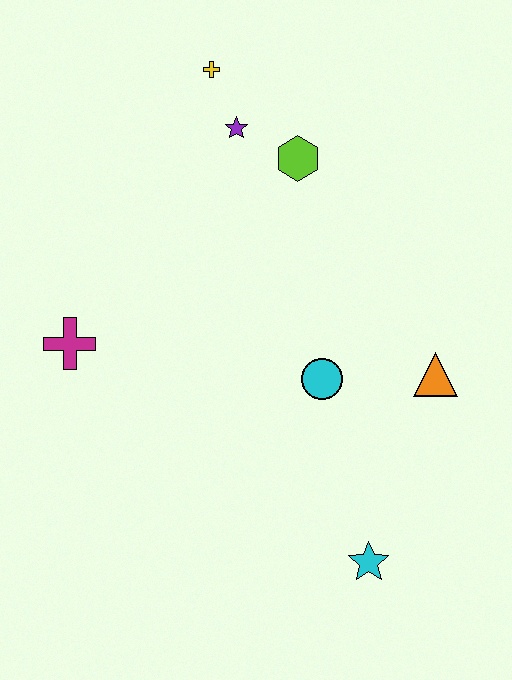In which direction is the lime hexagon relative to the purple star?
The lime hexagon is to the right of the purple star.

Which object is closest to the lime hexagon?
The purple star is closest to the lime hexagon.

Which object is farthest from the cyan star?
The yellow cross is farthest from the cyan star.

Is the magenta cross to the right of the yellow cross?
No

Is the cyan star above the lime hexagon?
No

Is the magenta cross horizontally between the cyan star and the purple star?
No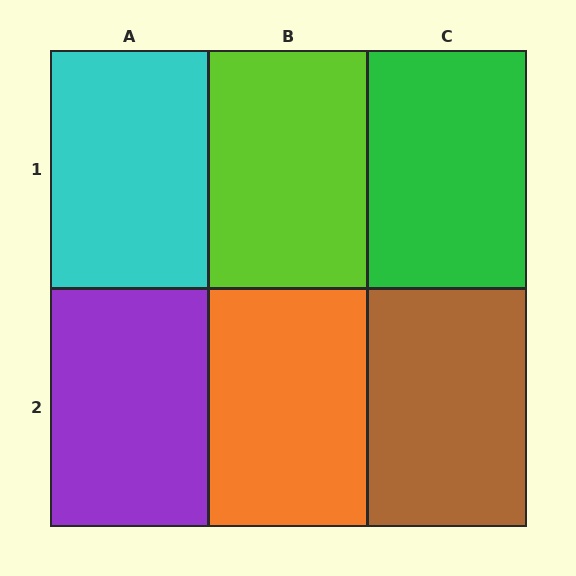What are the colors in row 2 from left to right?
Purple, orange, brown.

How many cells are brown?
1 cell is brown.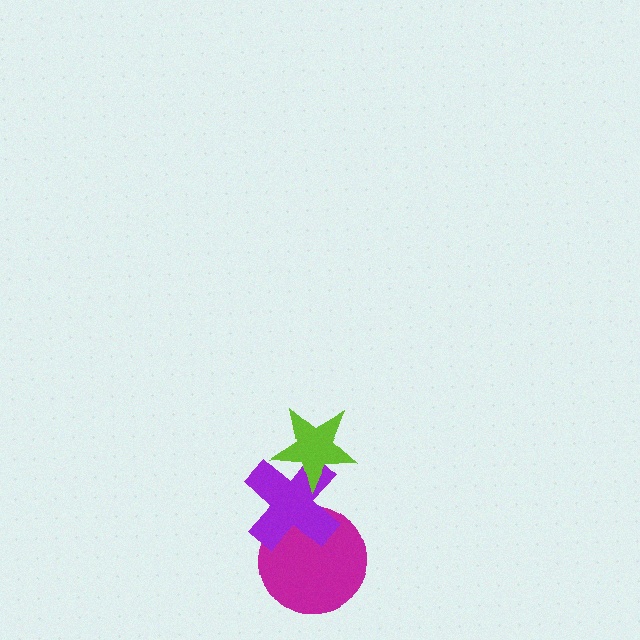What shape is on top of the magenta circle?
The purple cross is on top of the magenta circle.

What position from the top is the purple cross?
The purple cross is 2nd from the top.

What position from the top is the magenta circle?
The magenta circle is 3rd from the top.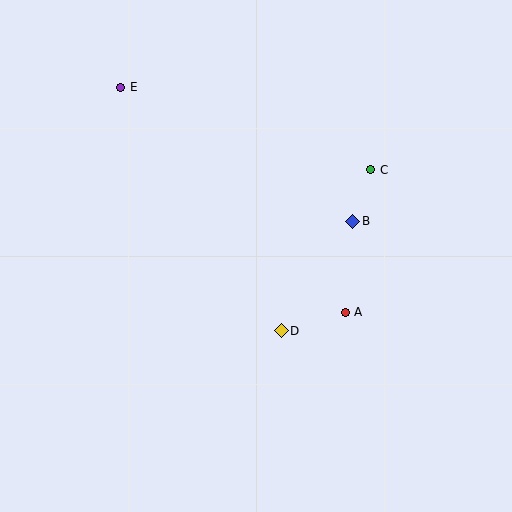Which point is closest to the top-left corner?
Point E is closest to the top-left corner.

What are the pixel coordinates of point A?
Point A is at (345, 312).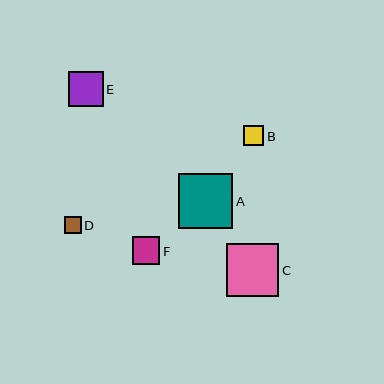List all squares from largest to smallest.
From largest to smallest: A, C, E, F, B, D.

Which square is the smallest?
Square D is the smallest with a size of approximately 17 pixels.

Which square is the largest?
Square A is the largest with a size of approximately 55 pixels.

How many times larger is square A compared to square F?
Square A is approximately 2.0 times the size of square F.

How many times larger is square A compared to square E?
Square A is approximately 1.6 times the size of square E.